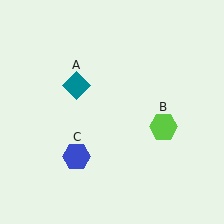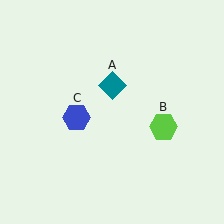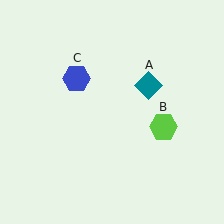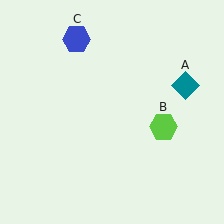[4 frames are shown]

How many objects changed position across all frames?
2 objects changed position: teal diamond (object A), blue hexagon (object C).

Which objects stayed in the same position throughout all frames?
Lime hexagon (object B) remained stationary.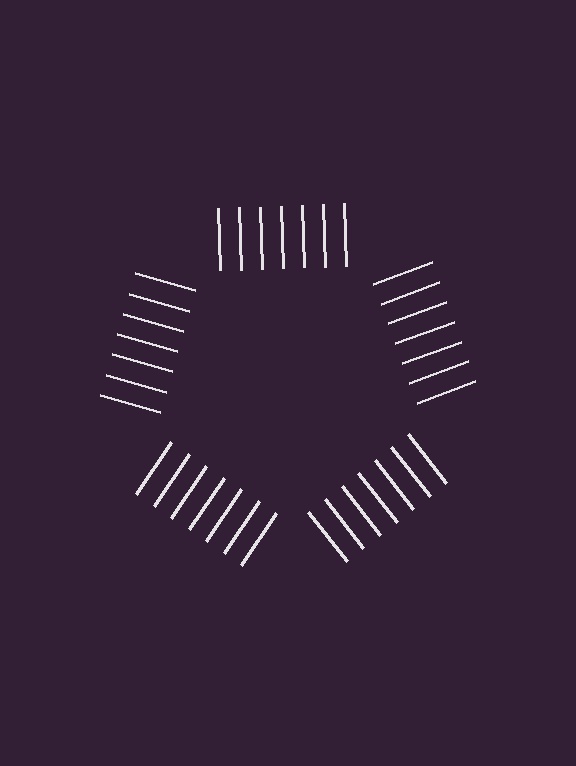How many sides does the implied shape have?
5 sides — the line-ends trace a pentagon.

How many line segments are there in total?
35 — 7 along each of the 5 edges.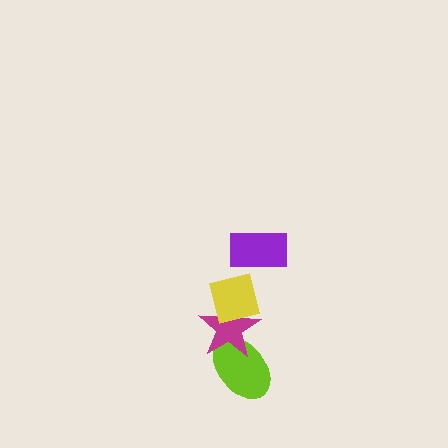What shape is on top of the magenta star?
The yellow square is on top of the magenta star.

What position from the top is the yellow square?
The yellow square is 2nd from the top.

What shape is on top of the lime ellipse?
The magenta star is on top of the lime ellipse.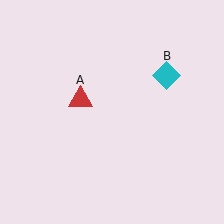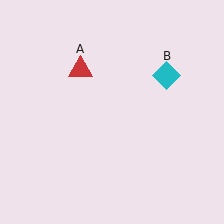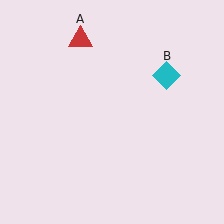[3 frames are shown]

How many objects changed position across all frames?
1 object changed position: red triangle (object A).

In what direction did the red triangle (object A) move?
The red triangle (object A) moved up.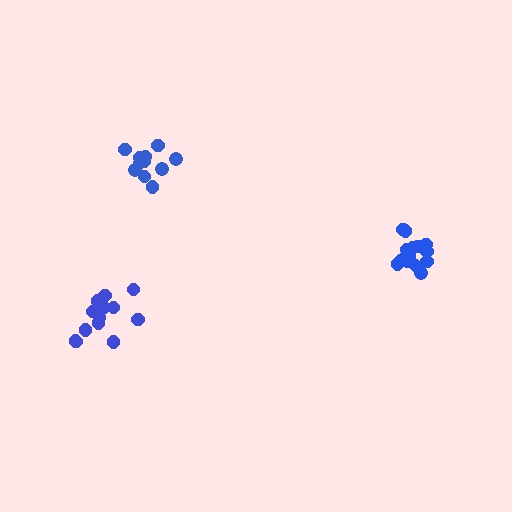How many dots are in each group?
Group 1: 14 dots, Group 2: 14 dots, Group 3: 11 dots (39 total).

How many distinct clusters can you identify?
There are 3 distinct clusters.